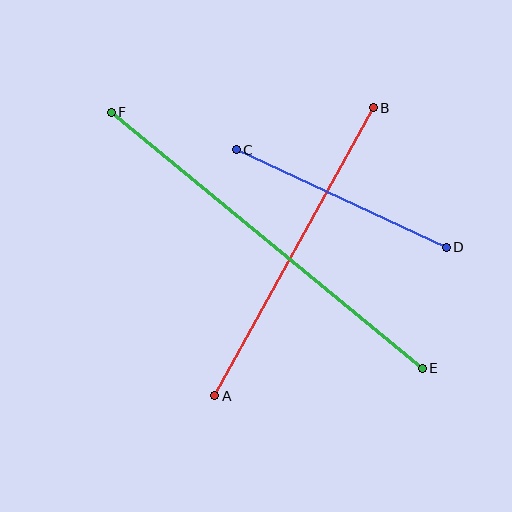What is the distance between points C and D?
The distance is approximately 231 pixels.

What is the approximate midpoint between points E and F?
The midpoint is at approximately (267, 240) pixels.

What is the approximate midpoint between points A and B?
The midpoint is at approximately (294, 252) pixels.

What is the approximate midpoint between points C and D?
The midpoint is at approximately (341, 198) pixels.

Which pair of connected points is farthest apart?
Points E and F are farthest apart.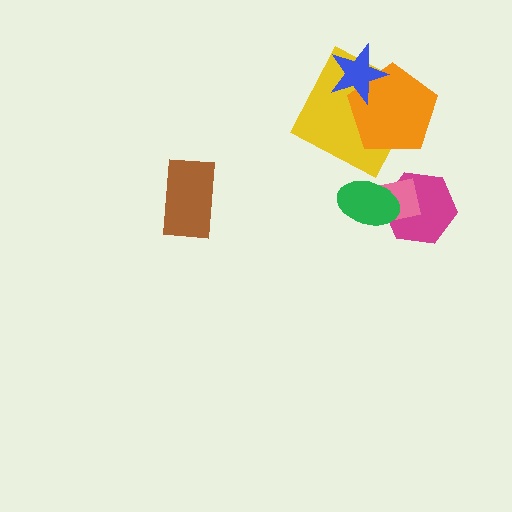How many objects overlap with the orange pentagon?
2 objects overlap with the orange pentagon.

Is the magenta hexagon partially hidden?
Yes, it is partially covered by another shape.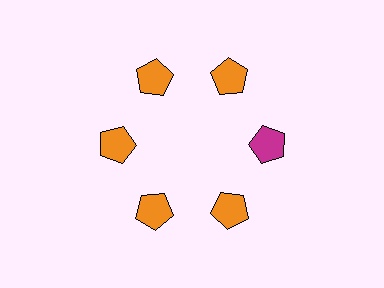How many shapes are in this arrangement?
There are 6 shapes arranged in a ring pattern.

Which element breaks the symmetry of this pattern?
The magenta pentagon at roughly the 3 o'clock position breaks the symmetry. All other shapes are orange pentagons.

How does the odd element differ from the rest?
It has a different color: magenta instead of orange.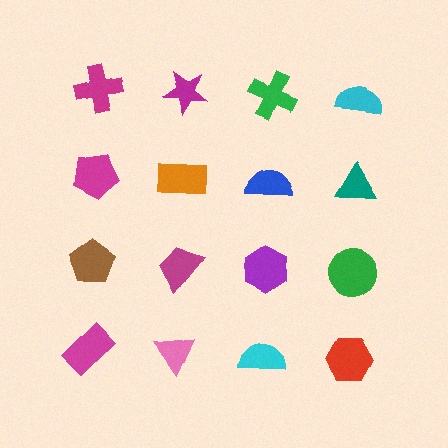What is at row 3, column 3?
A purple hexagon.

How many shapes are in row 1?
4 shapes.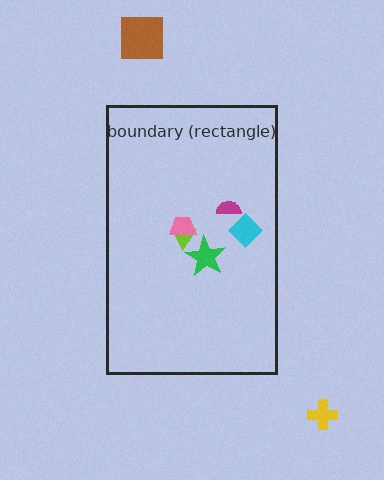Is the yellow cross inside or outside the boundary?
Outside.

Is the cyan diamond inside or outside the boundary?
Inside.